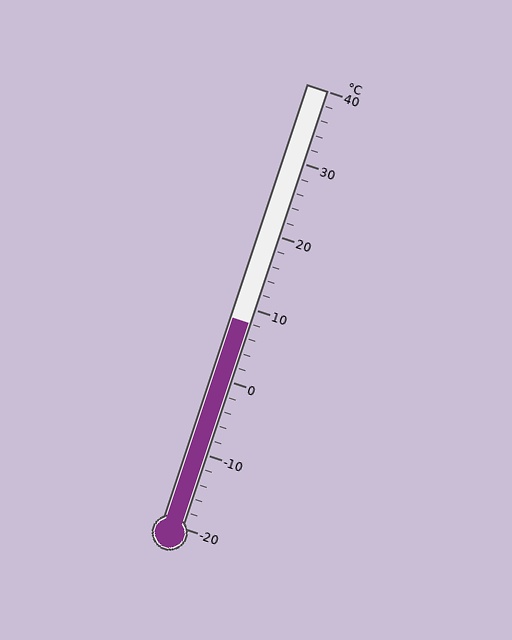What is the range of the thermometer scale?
The thermometer scale ranges from -20°C to 40°C.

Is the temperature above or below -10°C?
The temperature is above -10°C.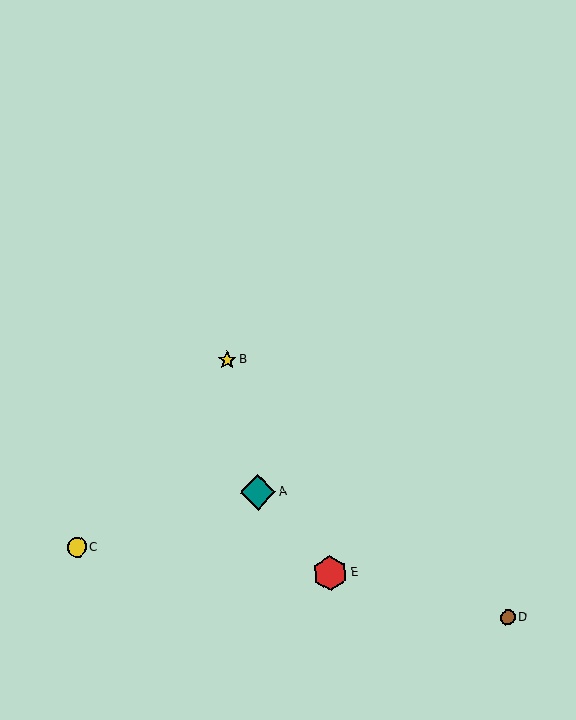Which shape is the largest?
The teal diamond (labeled A) is the largest.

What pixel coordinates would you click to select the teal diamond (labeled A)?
Click at (258, 492) to select the teal diamond A.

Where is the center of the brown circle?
The center of the brown circle is at (508, 617).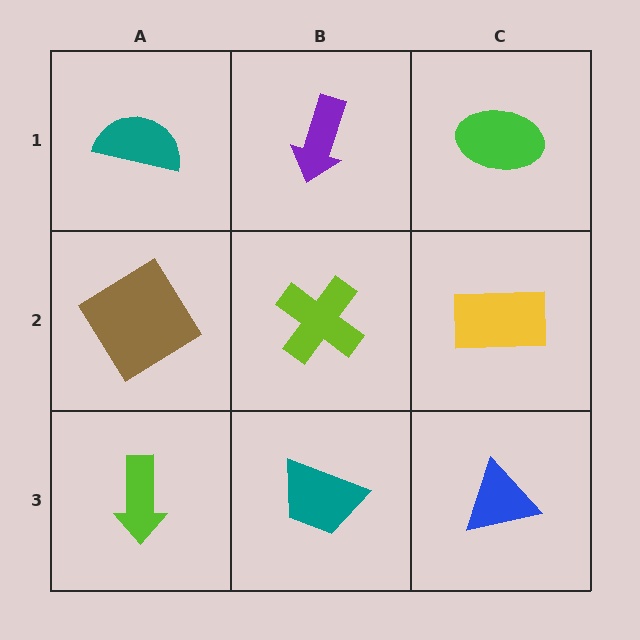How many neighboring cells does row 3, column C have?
2.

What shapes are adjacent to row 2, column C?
A green ellipse (row 1, column C), a blue triangle (row 3, column C), a lime cross (row 2, column B).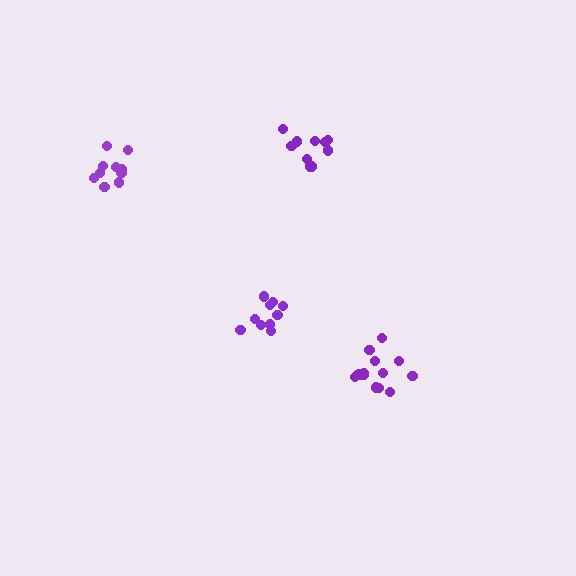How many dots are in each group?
Group 1: 14 dots, Group 2: 10 dots, Group 3: 11 dots, Group 4: 10 dots (45 total).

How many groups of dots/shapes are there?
There are 4 groups.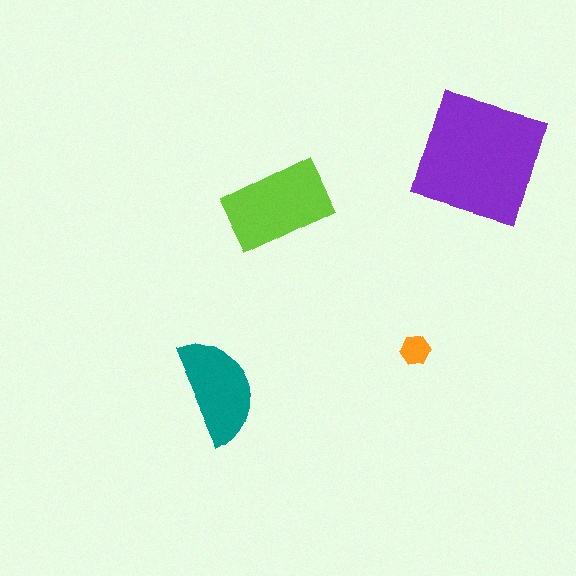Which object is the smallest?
The orange hexagon.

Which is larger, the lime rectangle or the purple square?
The purple square.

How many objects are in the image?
There are 4 objects in the image.